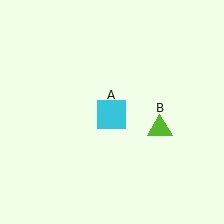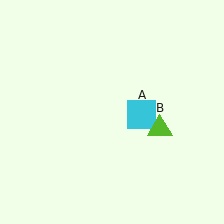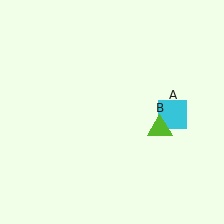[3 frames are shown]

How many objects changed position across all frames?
1 object changed position: cyan square (object A).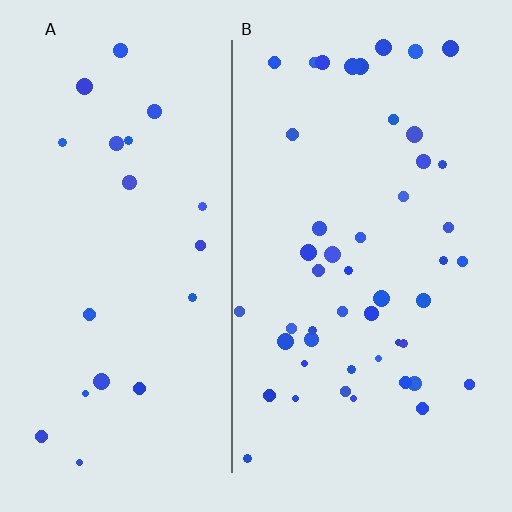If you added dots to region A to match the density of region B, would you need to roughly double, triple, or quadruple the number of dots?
Approximately double.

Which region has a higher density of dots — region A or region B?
B (the right).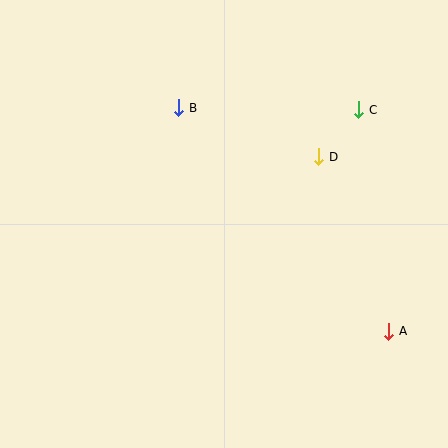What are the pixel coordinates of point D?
Point D is at (319, 157).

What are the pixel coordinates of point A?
Point A is at (389, 331).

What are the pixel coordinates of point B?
Point B is at (179, 108).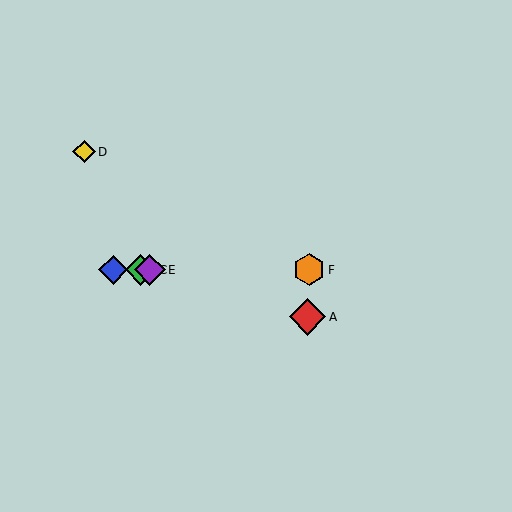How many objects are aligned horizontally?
4 objects (B, C, E, F) are aligned horizontally.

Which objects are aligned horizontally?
Objects B, C, E, F are aligned horizontally.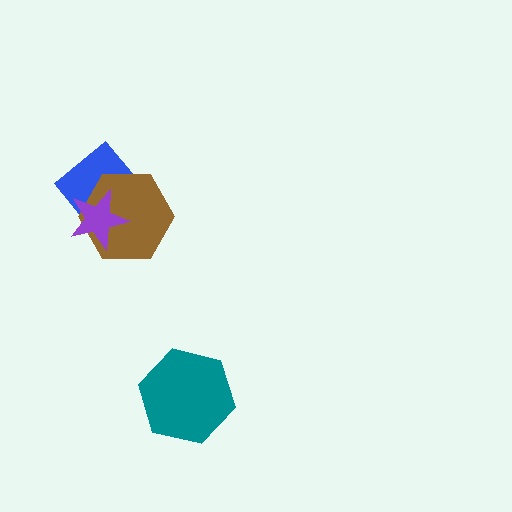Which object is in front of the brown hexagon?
The purple star is in front of the brown hexagon.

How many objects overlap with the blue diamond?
2 objects overlap with the blue diamond.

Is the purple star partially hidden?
No, no other shape covers it.